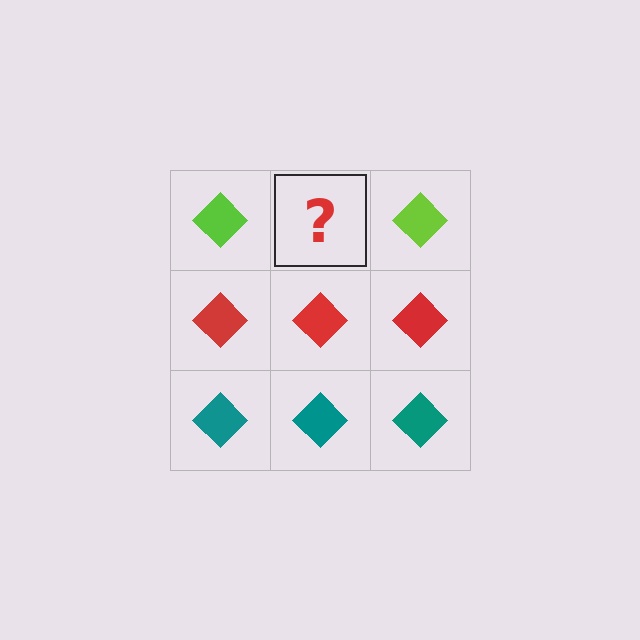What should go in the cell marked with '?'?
The missing cell should contain a lime diamond.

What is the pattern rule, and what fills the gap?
The rule is that each row has a consistent color. The gap should be filled with a lime diamond.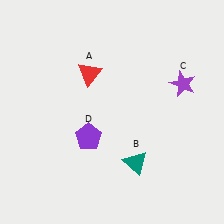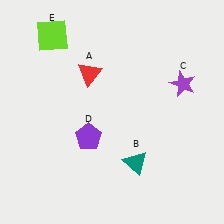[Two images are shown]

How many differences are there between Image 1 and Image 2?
There is 1 difference between the two images.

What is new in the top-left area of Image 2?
A lime square (E) was added in the top-left area of Image 2.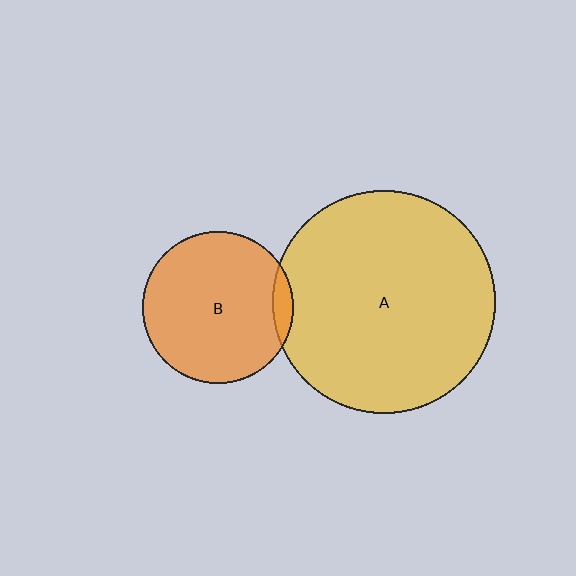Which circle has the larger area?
Circle A (yellow).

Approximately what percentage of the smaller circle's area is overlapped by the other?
Approximately 5%.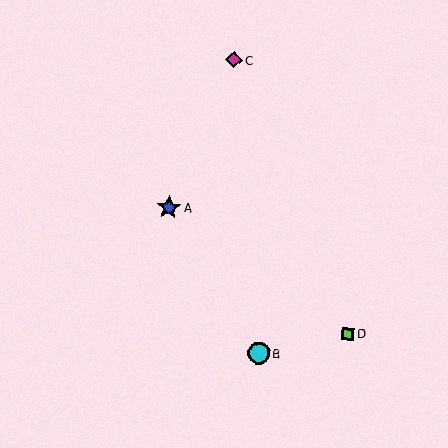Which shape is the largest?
The blue star (labeled A) is the largest.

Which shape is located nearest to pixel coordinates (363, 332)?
The lime square (labeled D) at (348, 334) is nearest to that location.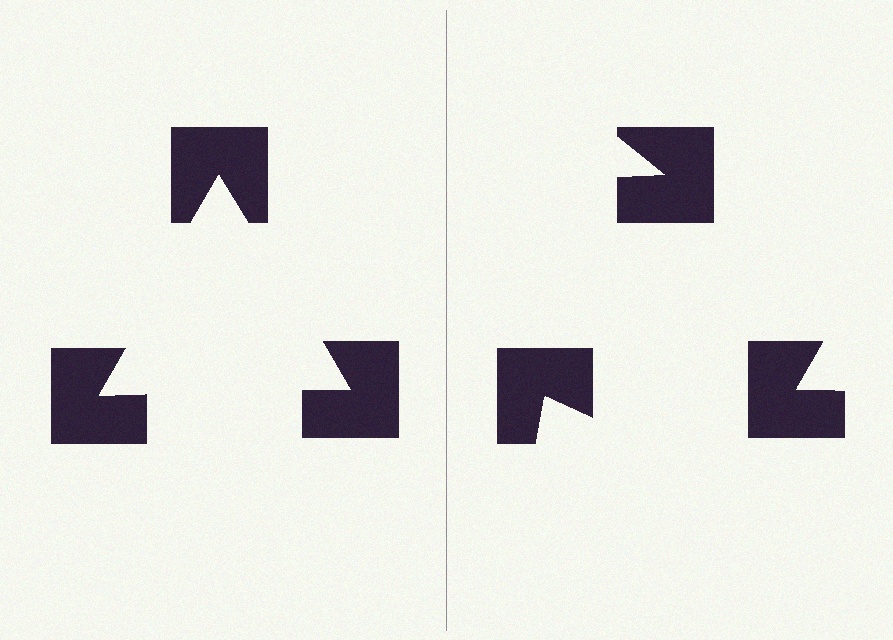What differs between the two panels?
The notched squares are positioned identically on both sides; only the wedge orientations differ. On the left they align to a triangle; on the right they are misaligned.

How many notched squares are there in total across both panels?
6 — 3 on each side.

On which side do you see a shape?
An illusory triangle appears on the left side. On the right side the wedge cuts are rotated, so no coherent shape forms.